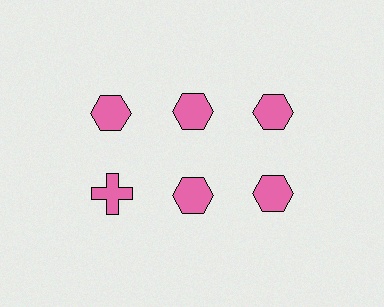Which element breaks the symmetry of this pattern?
The pink cross in the second row, leftmost column breaks the symmetry. All other shapes are pink hexagons.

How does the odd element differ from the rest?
It has a different shape: cross instead of hexagon.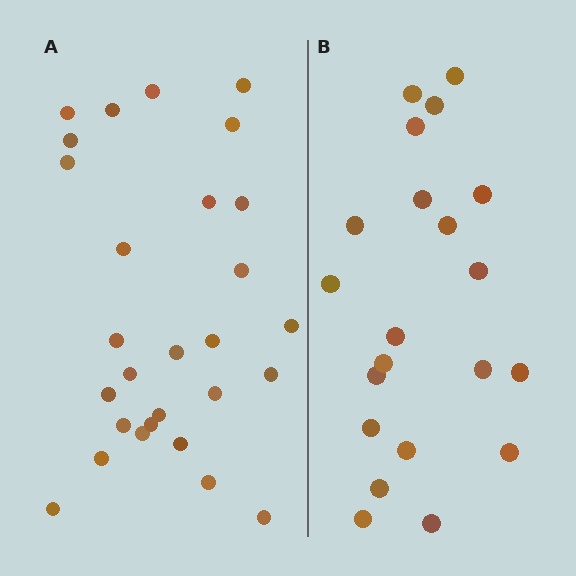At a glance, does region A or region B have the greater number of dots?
Region A (the left region) has more dots.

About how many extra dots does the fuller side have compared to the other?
Region A has roughly 8 or so more dots than region B.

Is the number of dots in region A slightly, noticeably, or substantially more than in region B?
Region A has noticeably more, but not dramatically so. The ratio is roughly 1.3 to 1.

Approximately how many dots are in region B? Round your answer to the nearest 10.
About 20 dots. (The exact count is 21, which rounds to 20.)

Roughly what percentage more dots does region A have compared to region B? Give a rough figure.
About 35% more.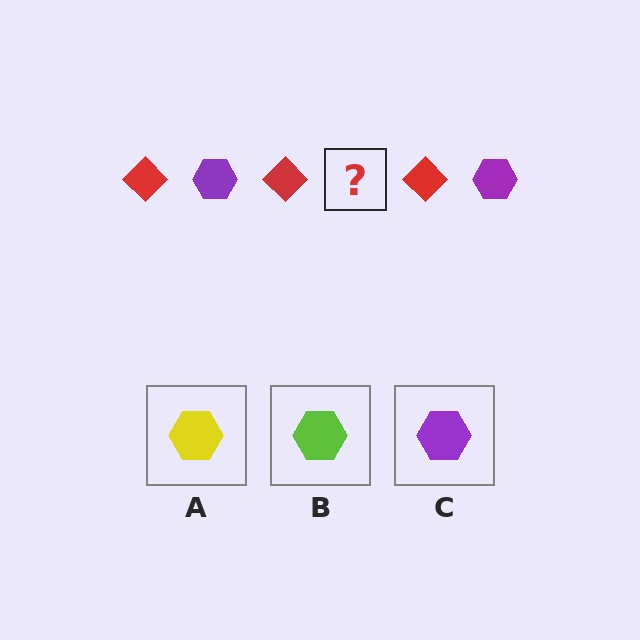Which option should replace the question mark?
Option C.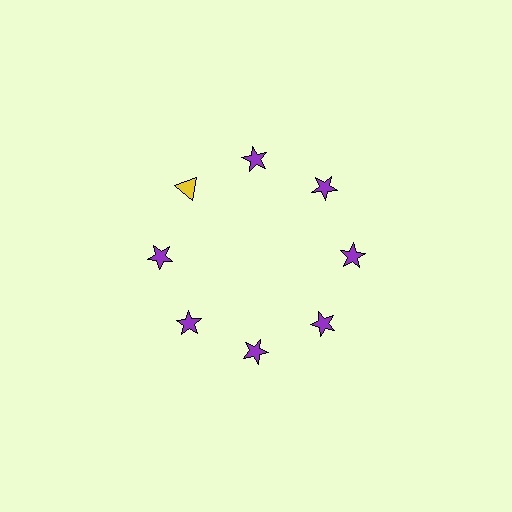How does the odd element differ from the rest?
It differs in both color (yellow instead of purple) and shape (triangle instead of star).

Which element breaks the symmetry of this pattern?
The yellow triangle at roughly the 10 o'clock position breaks the symmetry. All other shapes are purple stars.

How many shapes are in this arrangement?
There are 8 shapes arranged in a ring pattern.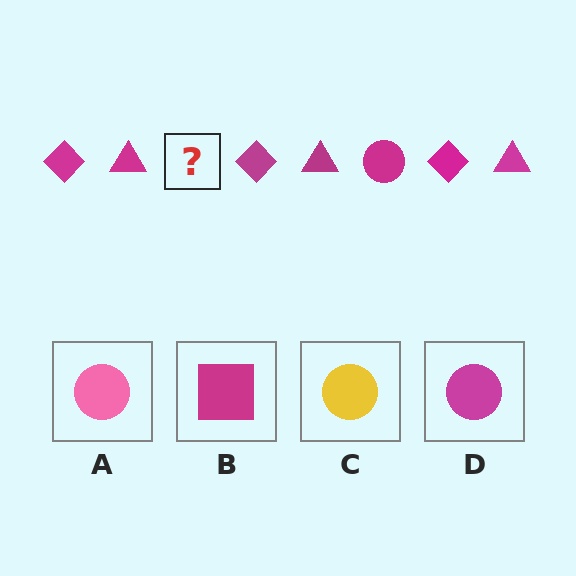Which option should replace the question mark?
Option D.